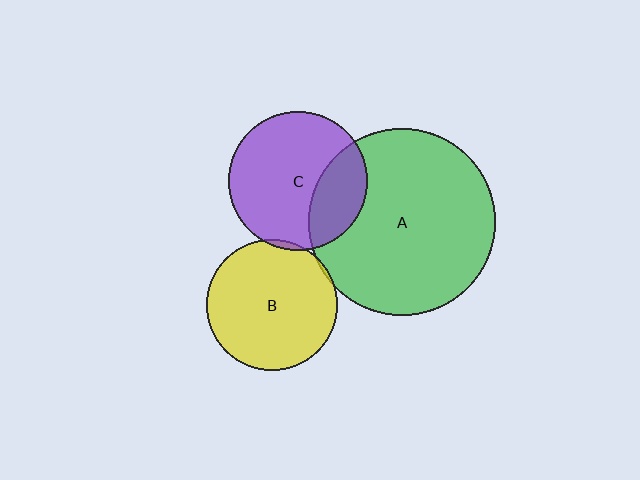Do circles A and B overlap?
Yes.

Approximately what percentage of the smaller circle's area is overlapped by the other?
Approximately 5%.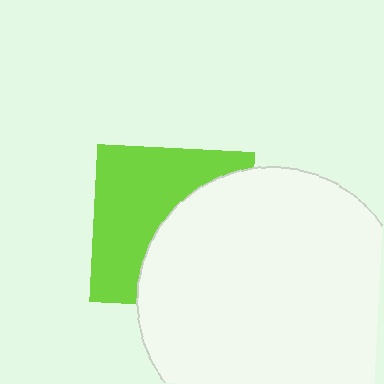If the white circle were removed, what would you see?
You would see the complete lime square.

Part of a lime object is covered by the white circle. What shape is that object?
It is a square.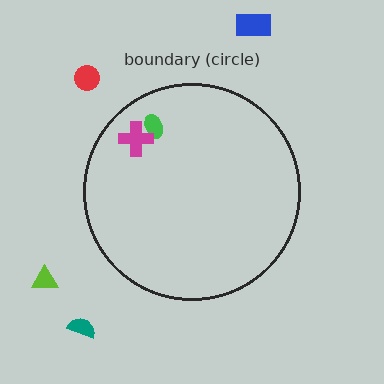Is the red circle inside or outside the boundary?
Outside.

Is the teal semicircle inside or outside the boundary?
Outside.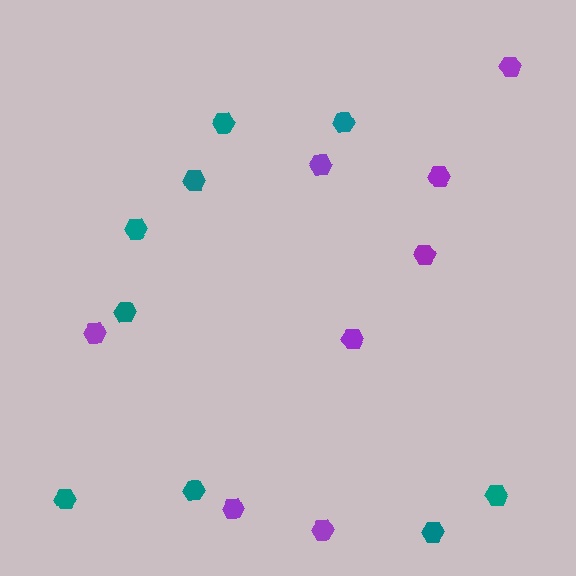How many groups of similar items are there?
There are 2 groups: one group of teal hexagons (9) and one group of purple hexagons (8).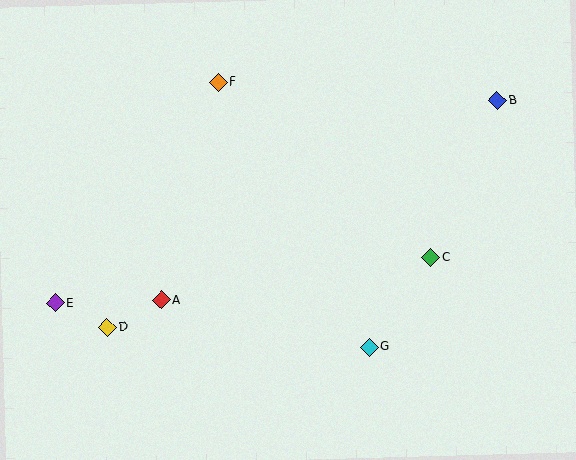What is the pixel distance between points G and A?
The distance between G and A is 213 pixels.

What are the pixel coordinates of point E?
Point E is at (55, 303).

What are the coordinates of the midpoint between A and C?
The midpoint between A and C is at (296, 279).